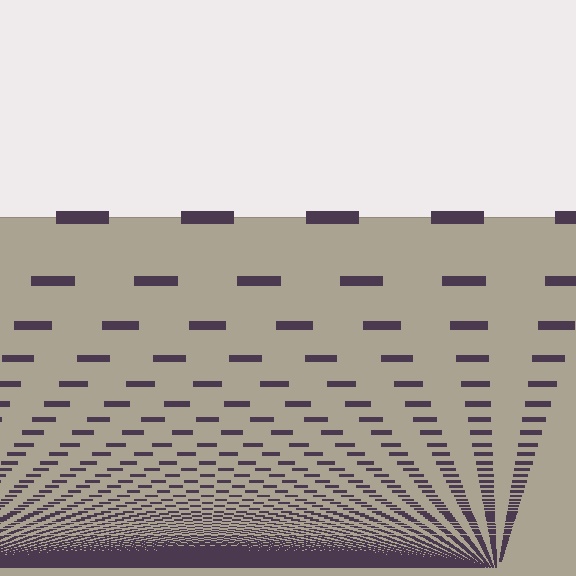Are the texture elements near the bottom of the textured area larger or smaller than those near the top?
Smaller. The gradient is inverted — elements near the bottom are smaller and denser.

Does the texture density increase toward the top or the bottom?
Density increases toward the bottom.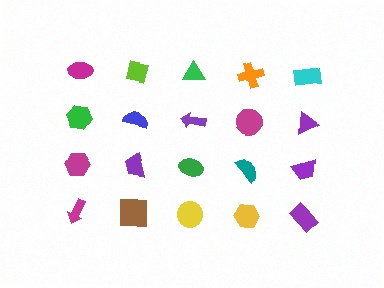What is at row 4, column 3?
A yellow circle.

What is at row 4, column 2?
A brown square.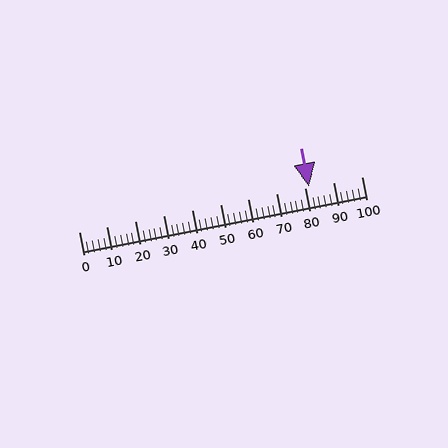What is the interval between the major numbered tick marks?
The major tick marks are spaced 10 units apart.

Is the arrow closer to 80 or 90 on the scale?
The arrow is closer to 80.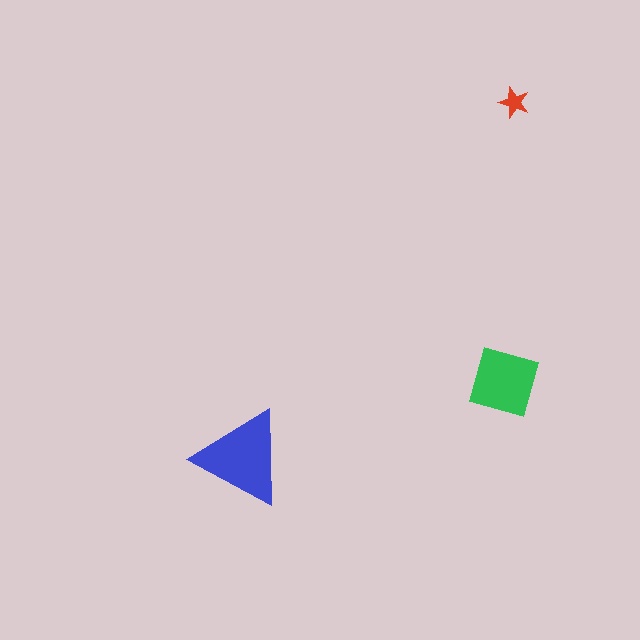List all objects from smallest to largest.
The red star, the green square, the blue triangle.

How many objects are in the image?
There are 3 objects in the image.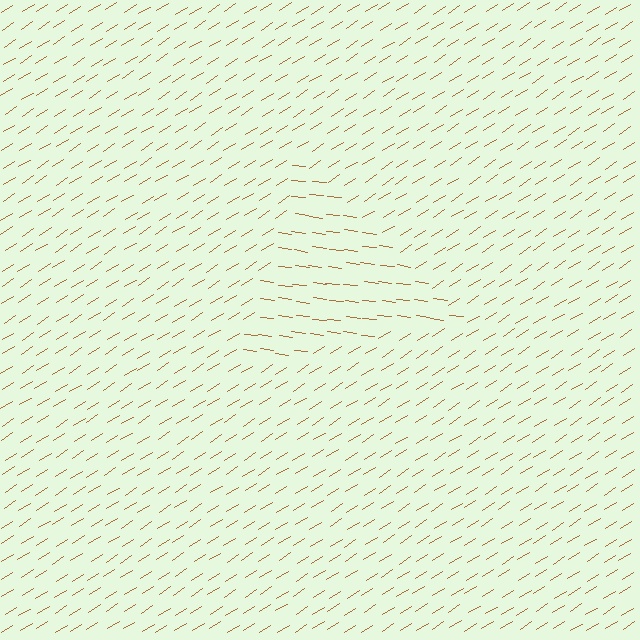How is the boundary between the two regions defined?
The boundary is defined purely by a change in line orientation (approximately 40 degrees difference). All lines are the same color and thickness.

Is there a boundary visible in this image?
Yes, there is a texture boundary formed by a change in line orientation.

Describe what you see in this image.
The image is filled with small brown line segments. A triangle region in the image has lines oriented differently from the surrounding lines, creating a visible texture boundary.